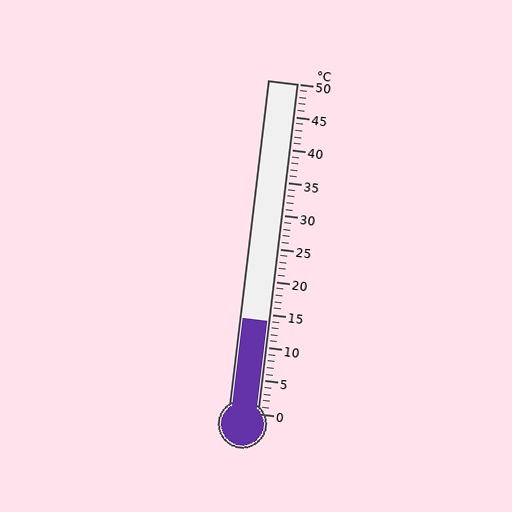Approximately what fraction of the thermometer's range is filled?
The thermometer is filled to approximately 30% of its range.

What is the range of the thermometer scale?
The thermometer scale ranges from 0°C to 50°C.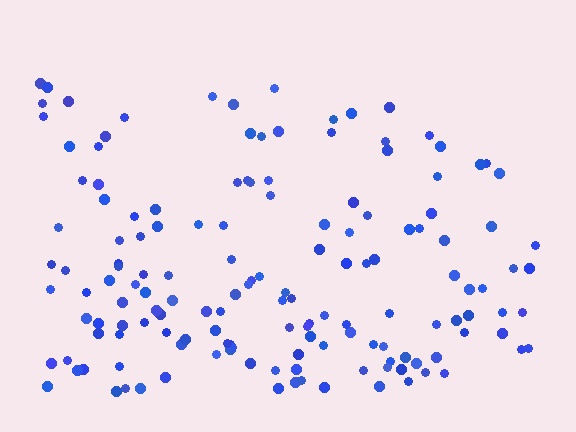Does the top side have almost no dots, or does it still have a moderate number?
Still a moderate number, just noticeably fewer than the bottom.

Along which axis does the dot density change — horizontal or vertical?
Vertical.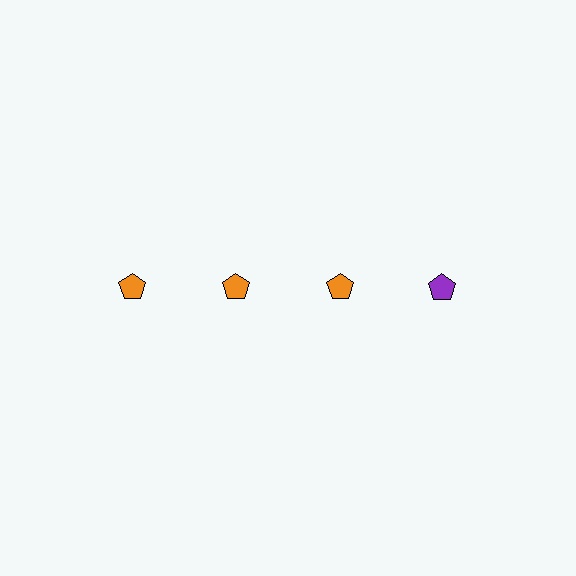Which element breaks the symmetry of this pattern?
The purple pentagon in the top row, second from right column breaks the symmetry. All other shapes are orange pentagons.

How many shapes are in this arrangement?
There are 4 shapes arranged in a grid pattern.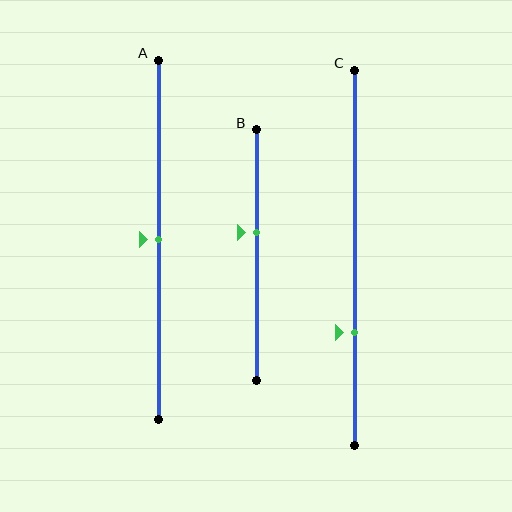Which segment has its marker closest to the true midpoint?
Segment A has its marker closest to the true midpoint.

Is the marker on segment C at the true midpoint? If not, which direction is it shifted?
No, the marker on segment C is shifted downward by about 20% of the segment length.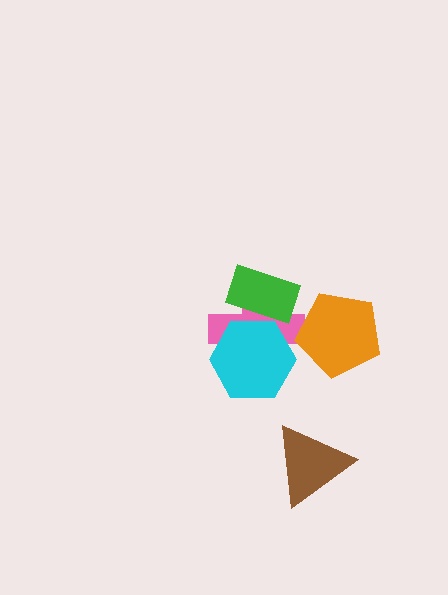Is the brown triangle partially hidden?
No, no other shape covers it.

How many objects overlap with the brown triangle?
0 objects overlap with the brown triangle.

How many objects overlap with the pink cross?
3 objects overlap with the pink cross.